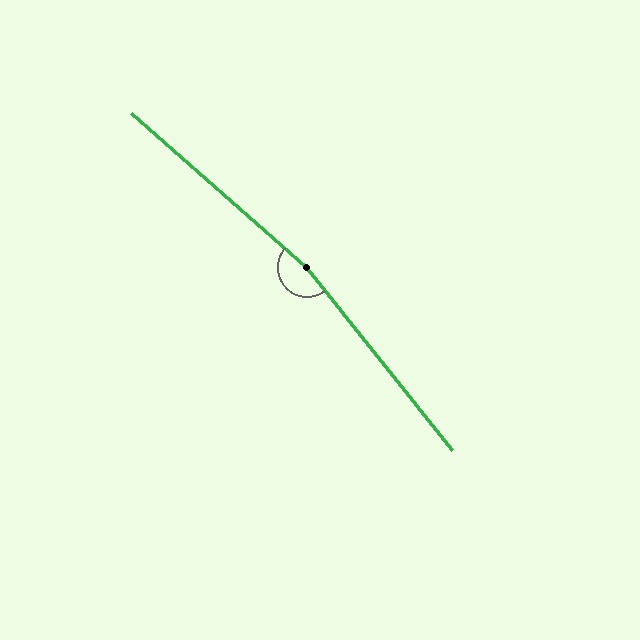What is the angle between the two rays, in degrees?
Approximately 170 degrees.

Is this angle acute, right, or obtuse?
It is obtuse.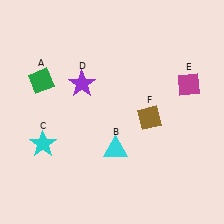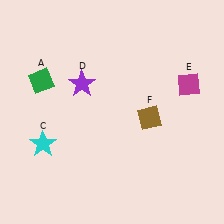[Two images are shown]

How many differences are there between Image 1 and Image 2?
There is 1 difference between the two images.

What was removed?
The cyan triangle (B) was removed in Image 2.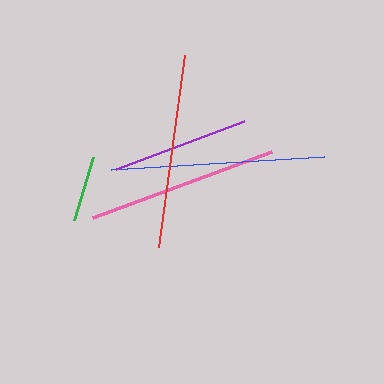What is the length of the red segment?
The red segment is approximately 193 pixels long.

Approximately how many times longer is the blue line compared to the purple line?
The blue line is approximately 1.6 times the length of the purple line.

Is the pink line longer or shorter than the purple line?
The pink line is longer than the purple line.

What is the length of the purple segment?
The purple segment is approximately 136 pixels long.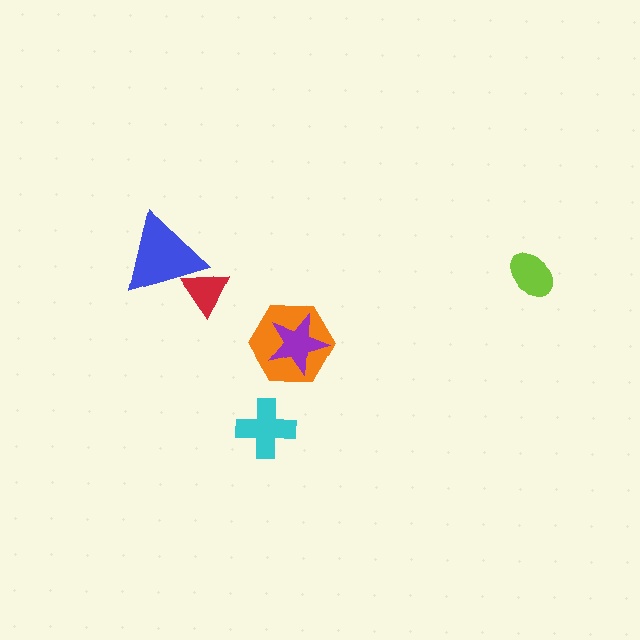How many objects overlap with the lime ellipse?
0 objects overlap with the lime ellipse.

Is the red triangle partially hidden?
Yes, it is partially covered by another shape.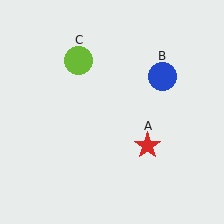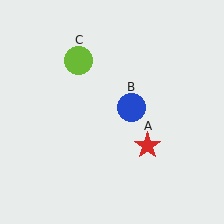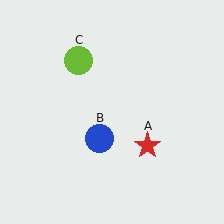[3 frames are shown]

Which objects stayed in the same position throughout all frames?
Red star (object A) and lime circle (object C) remained stationary.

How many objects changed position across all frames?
1 object changed position: blue circle (object B).